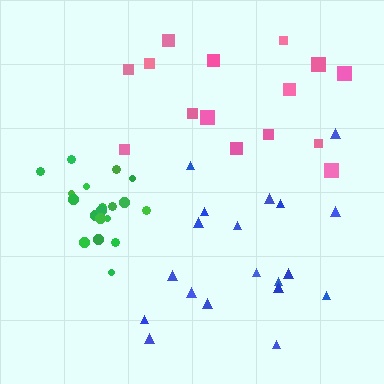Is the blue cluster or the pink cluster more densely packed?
Blue.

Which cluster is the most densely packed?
Green.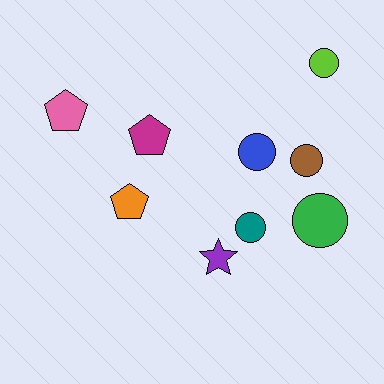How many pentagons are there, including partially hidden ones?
There are 3 pentagons.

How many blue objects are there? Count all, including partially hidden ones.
There is 1 blue object.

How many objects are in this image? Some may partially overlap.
There are 9 objects.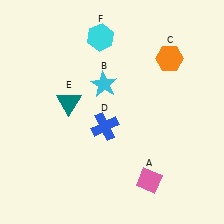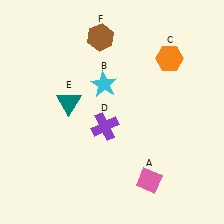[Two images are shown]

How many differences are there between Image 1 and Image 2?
There are 2 differences between the two images.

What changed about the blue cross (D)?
In Image 1, D is blue. In Image 2, it changed to purple.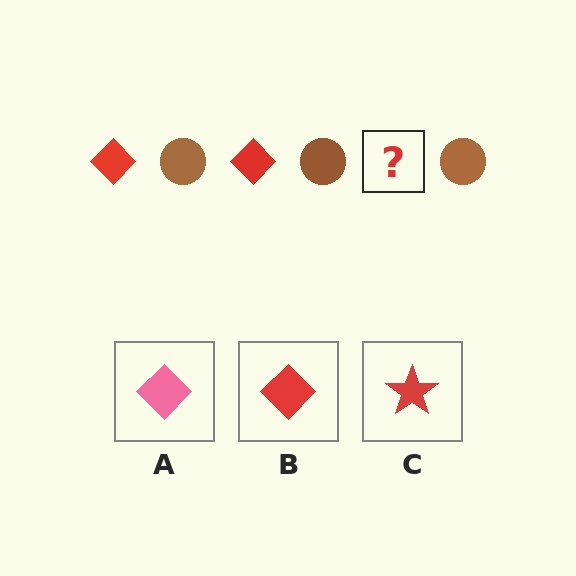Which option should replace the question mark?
Option B.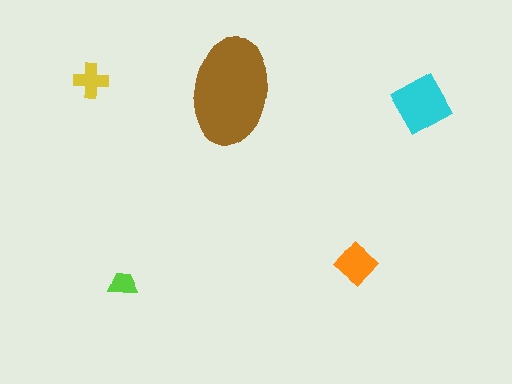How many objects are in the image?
There are 5 objects in the image.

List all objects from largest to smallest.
The brown ellipse, the cyan diamond, the orange diamond, the yellow cross, the lime trapezoid.